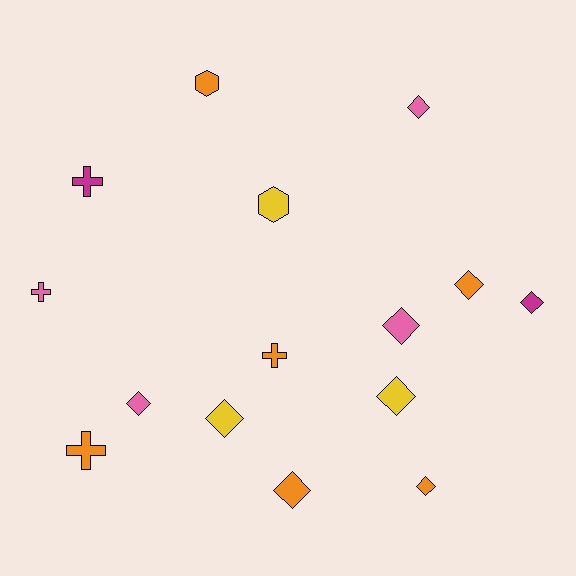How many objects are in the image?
There are 15 objects.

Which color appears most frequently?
Orange, with 6 objects.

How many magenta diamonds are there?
There is 1 magenta diamond.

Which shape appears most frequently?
Diamond, with 9 objects.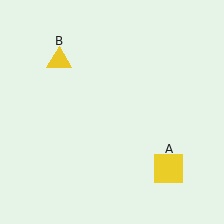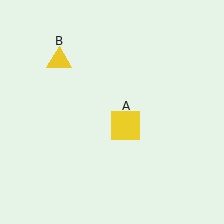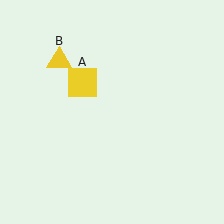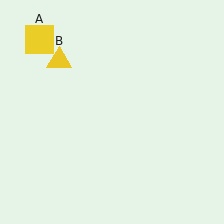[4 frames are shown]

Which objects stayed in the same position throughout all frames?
Yellow triangle (object B) remained stationary.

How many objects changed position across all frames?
1 object changed position: yellow square (object A).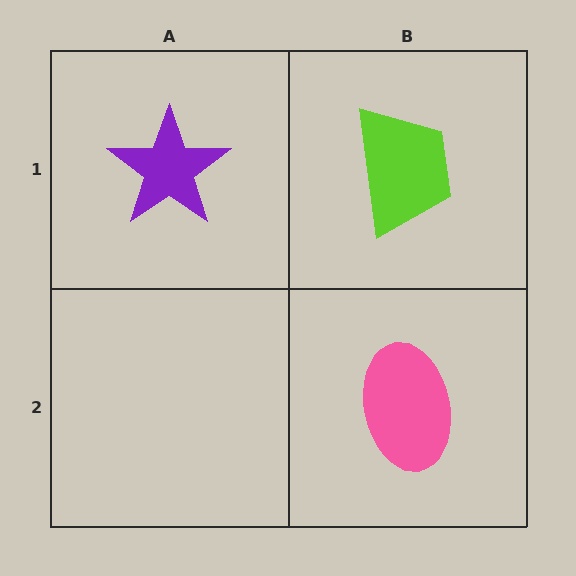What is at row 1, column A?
A purple star.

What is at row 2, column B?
A pink ellipse.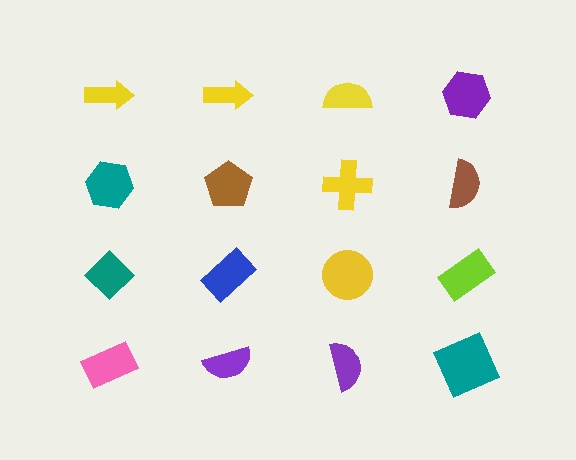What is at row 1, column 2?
A yellow arrow.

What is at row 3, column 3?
A yellow circle.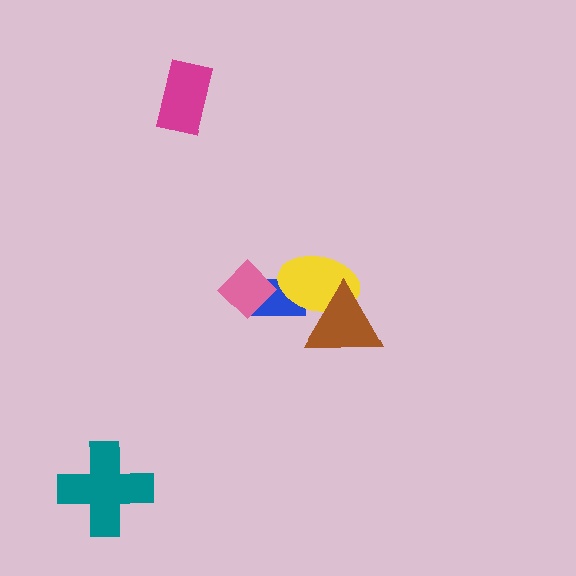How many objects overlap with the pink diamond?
1 object overlaps with the pink diamond.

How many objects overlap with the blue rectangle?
2 objects overlap with the blue rectangle.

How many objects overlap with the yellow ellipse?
2 objects overlap with the yellow ellipse.